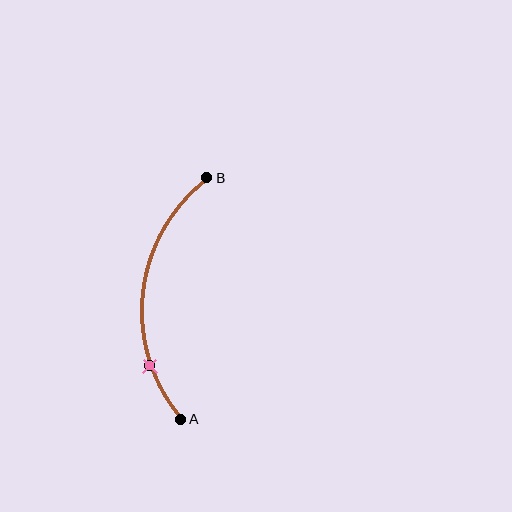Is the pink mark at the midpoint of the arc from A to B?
No. The pink mark lies on the arc but is closer to endpoint A. The arc midpoint would be at the point on the curve equidistant along the arc from both A and B.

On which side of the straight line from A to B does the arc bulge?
The arc bulges to the left of the straight line connecting A and B.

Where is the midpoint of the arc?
The arc midpoint is the point on the curve farthest from the straight line joining A and B. It sits to the left of that line.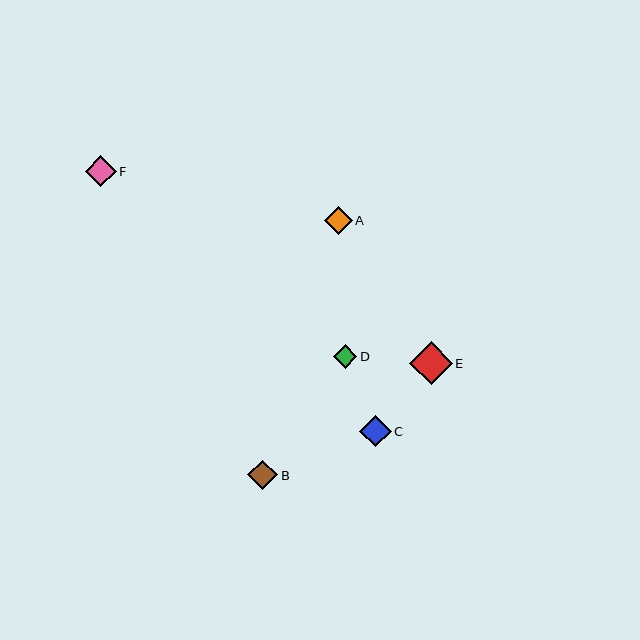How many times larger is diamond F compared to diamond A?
Diamond F is approximately 1.1 times the size of diamond A.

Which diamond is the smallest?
Diamond D is the smallest with a size of approximately 24 pixels.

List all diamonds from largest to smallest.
From largest to smallest: E, C, F, B, A, D.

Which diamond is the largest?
Diamond E is the largest with a size of approximately 42 pixels.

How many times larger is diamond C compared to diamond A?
Diamond C is approximately 1.1 times the size of diamond A.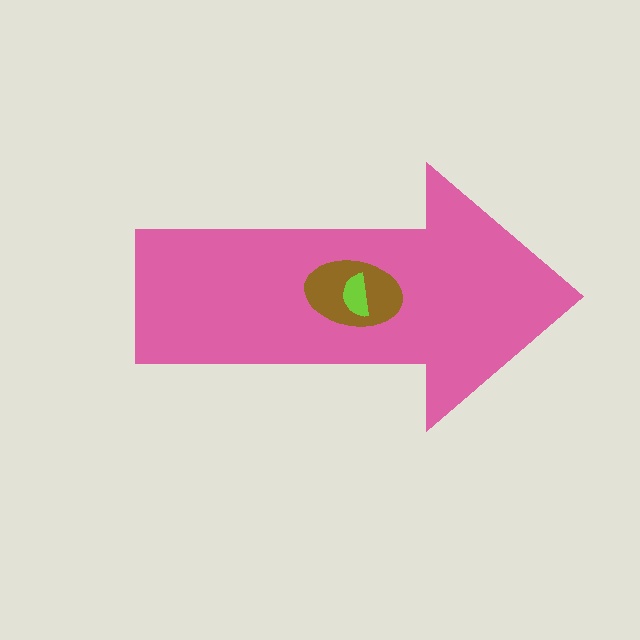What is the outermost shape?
The pink arrow.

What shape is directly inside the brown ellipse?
The lime semicircle.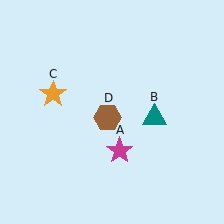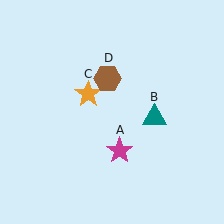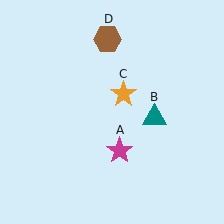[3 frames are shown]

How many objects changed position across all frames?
2 objects changed position: orange star (object C), brown hexagon (object D).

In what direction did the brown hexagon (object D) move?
The brown hexagon (object D) moved up.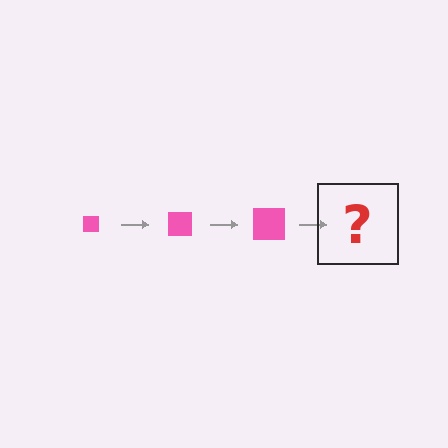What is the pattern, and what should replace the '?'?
The pattern is that the square gets progressively larger each step. The '?' should be a pink square, larger than the previous one.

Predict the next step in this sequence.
The next step is a pink square, larger than the previous one.